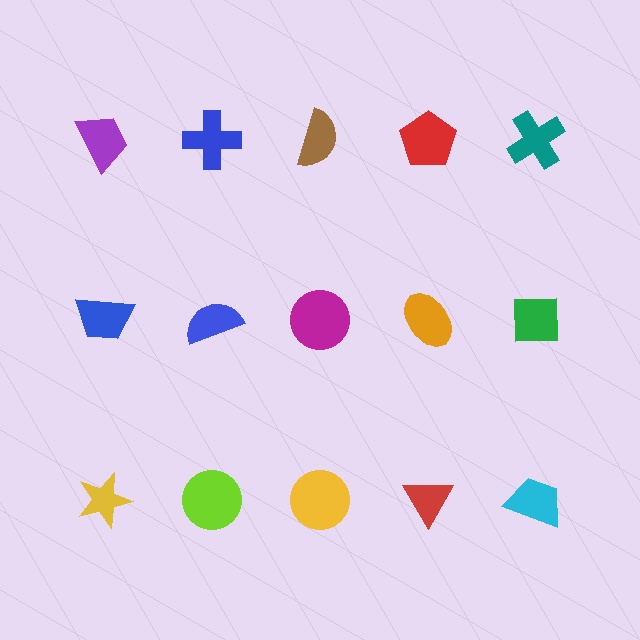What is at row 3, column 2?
A lime circle.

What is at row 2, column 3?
A magenta circle.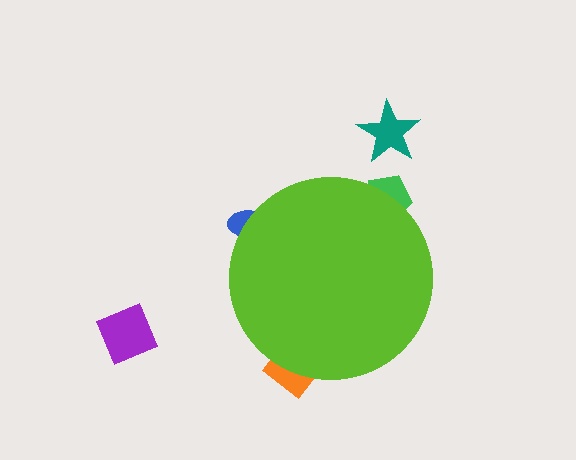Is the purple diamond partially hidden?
No, the purple diamond is fully visible.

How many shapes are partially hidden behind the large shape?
3 shapes are partially hidden.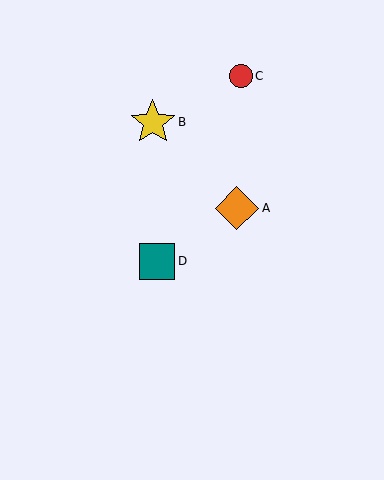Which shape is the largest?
The yellow star (labeled B) is the largest.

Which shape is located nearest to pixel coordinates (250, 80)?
The red circle (labeled C) at (241, 76) is nearest to that location.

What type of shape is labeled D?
Shape D is a teal square.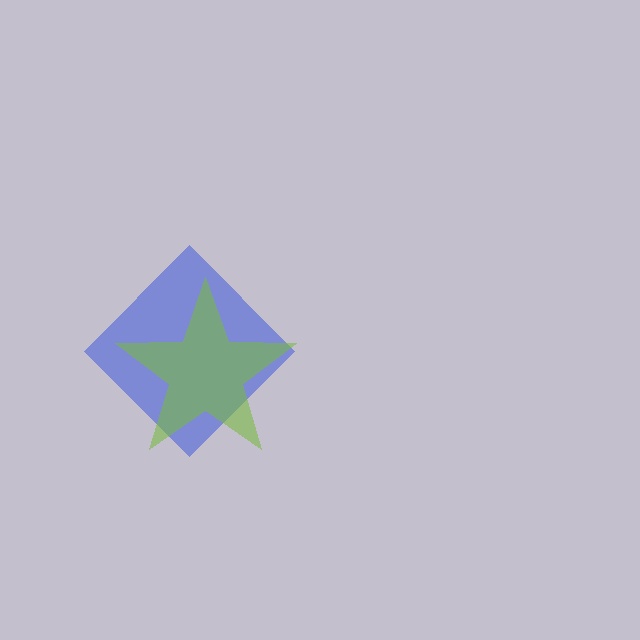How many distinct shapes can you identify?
There are 2 distinct shapes: a blue diamond, a lime star.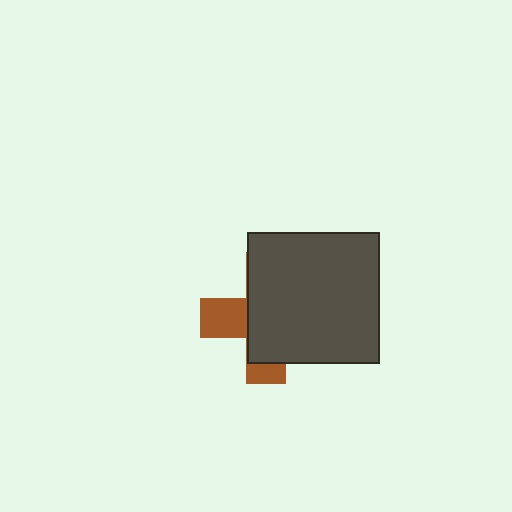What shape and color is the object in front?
The object in front is a dark gray square.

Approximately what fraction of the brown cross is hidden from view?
Roughly 68% of the brown cross is hidden behind the dark gray square.